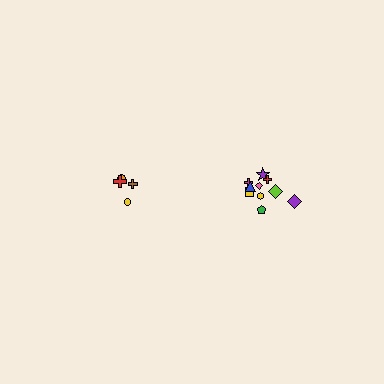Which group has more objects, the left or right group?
The right group.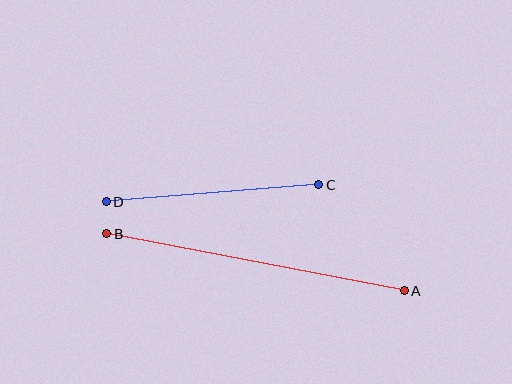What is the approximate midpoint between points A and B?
The midpoint is at approximately (256, 262) pixels.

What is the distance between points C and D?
The distance is approximately 213 pixels.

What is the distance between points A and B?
The distance is approximately 303 pixels.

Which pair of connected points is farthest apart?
Points A and B are farthest apart.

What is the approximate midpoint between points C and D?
The midpoint is at approximately (212, 193) pixels.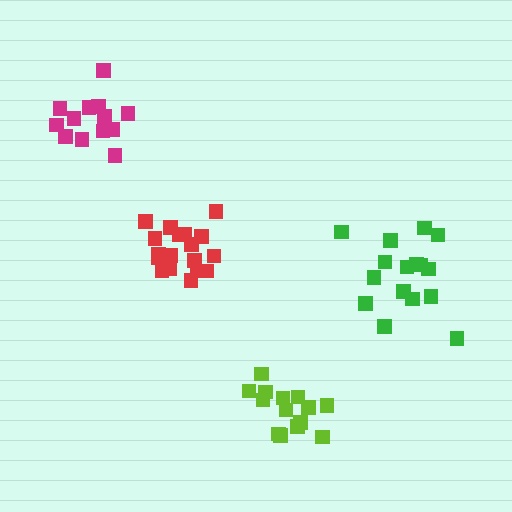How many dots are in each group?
Group 1: 18 dots, Group 2: 14 dots, Group 3: 13 dots, Group 4: 16 dots (61 total).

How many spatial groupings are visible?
There are 4 spatial groupings.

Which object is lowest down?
The lime cluster is bottommost.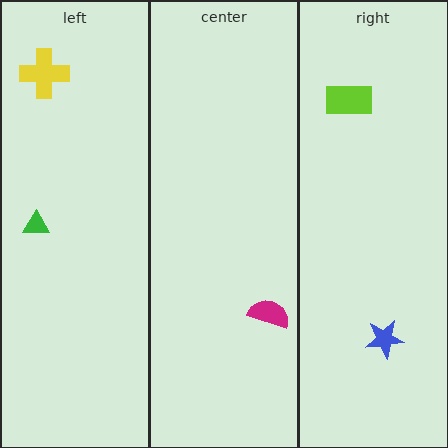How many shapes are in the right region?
2.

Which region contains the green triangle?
The left region.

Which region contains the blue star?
The right region.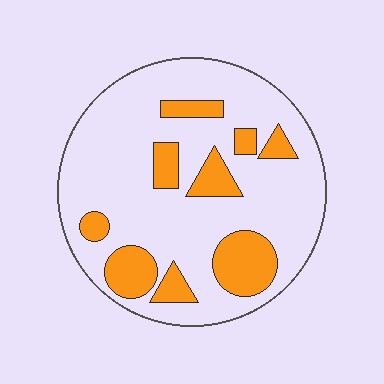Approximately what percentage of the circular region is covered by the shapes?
Approximately 25%.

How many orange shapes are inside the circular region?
9.